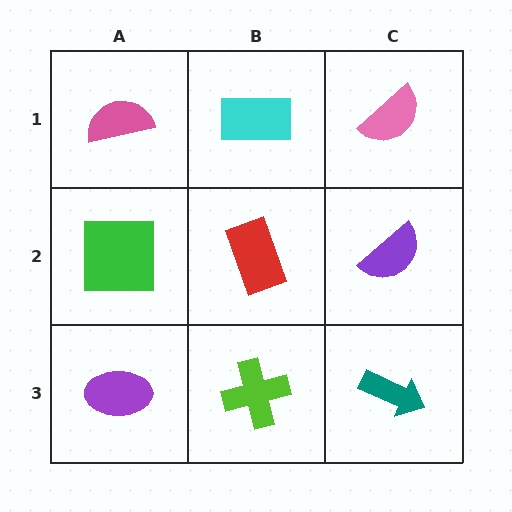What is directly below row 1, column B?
A red rectangle.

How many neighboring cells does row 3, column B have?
3.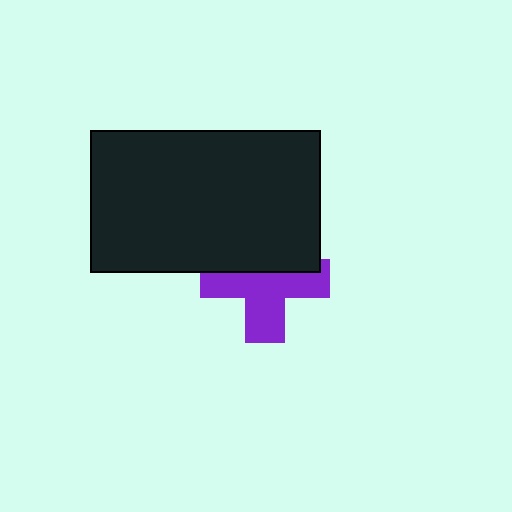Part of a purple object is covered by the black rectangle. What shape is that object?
It is a cross.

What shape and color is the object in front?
The object in front is a black rectangle.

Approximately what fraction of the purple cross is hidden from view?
Roughly 41% of the purple cross is hidden behind the black rectangle.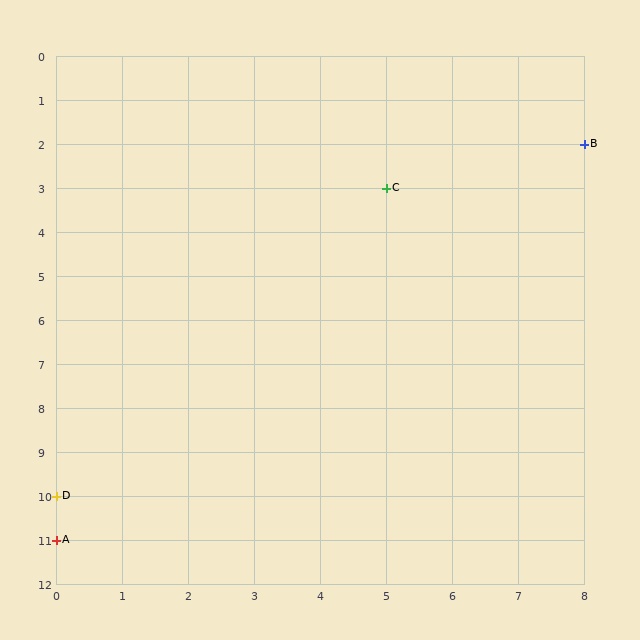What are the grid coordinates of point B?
Point B is at grid coordinates (8, 2).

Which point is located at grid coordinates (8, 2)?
Point B is at (8, 2).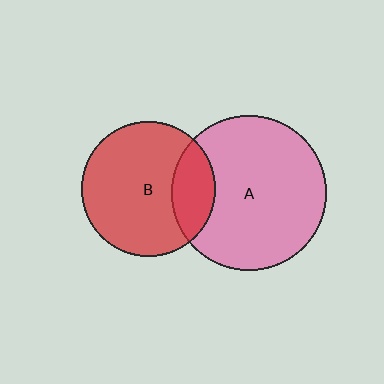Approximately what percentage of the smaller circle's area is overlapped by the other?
Approximately 20%.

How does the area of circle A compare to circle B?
Approximately 1.3 times.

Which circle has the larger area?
Circle A (pink).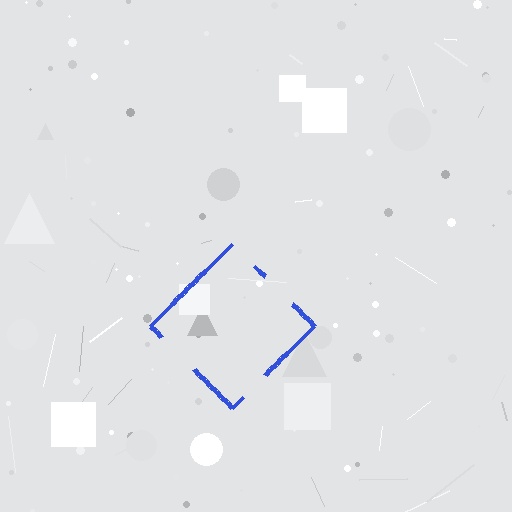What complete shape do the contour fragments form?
The contour fragments form a diamond.